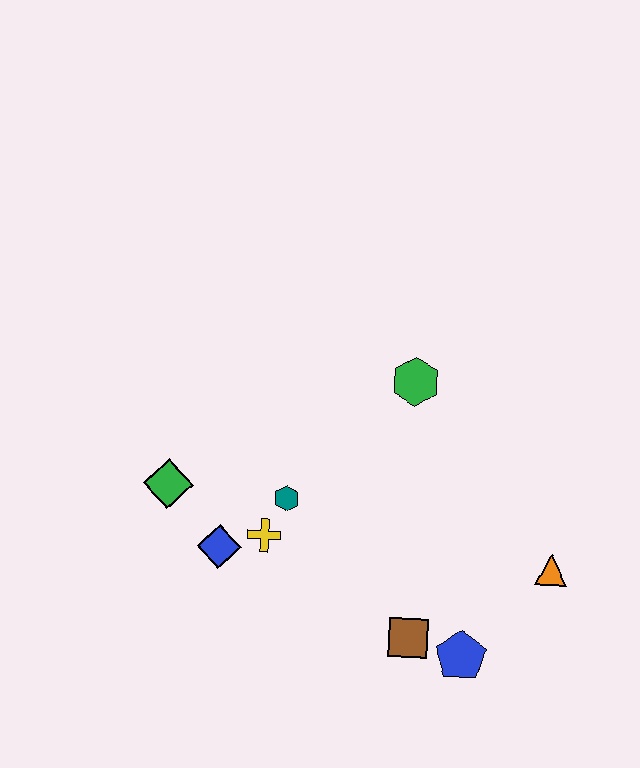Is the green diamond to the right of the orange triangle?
No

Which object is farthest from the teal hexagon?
The orange triangle is farthest from the teal hexagon.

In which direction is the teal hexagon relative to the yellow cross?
The teal hexagon is above the yellow cross.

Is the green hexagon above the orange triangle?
Yes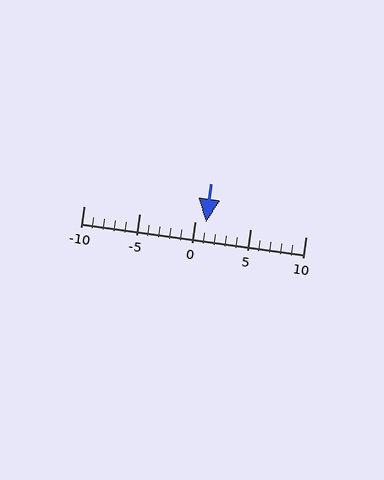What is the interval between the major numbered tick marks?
The major tick marks are spaced 5 units apart.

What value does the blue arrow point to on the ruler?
The blue arrow points to approximately 1.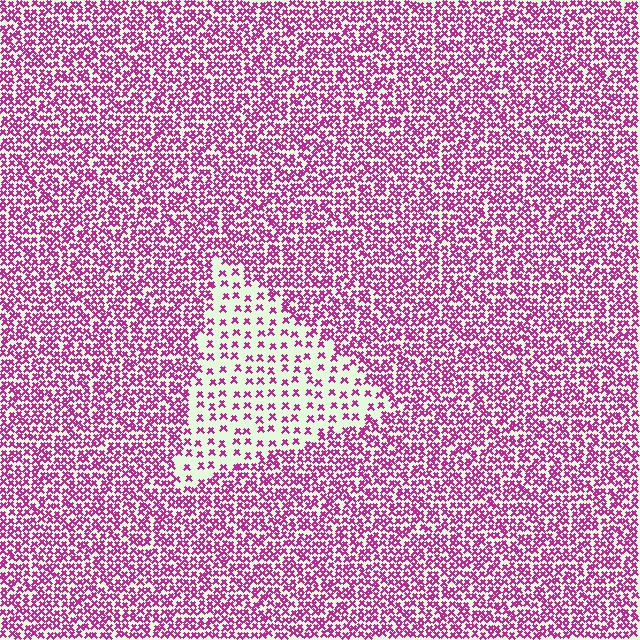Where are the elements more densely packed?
The elements are more densely packed outside the triangle boundary.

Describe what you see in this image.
The image contains small magenta elements arranged at two different densities. A triangle-shaped region is visible where the elements are less densely packed than the surrounding area.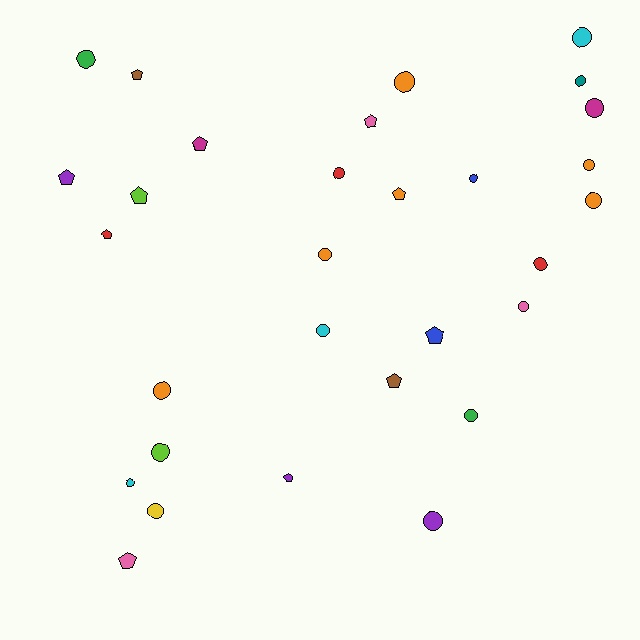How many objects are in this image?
There are 30 objects.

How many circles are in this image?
There are 19 circles.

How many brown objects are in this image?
There are 2 brown objects.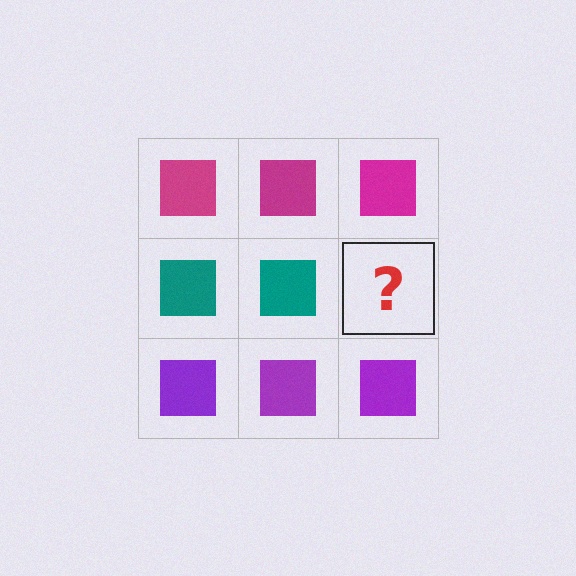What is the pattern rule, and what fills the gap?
The rule is that each row has a consistent color. The gap should be filled with a teal square.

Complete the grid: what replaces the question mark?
The question mark should be replaced with a teal square.